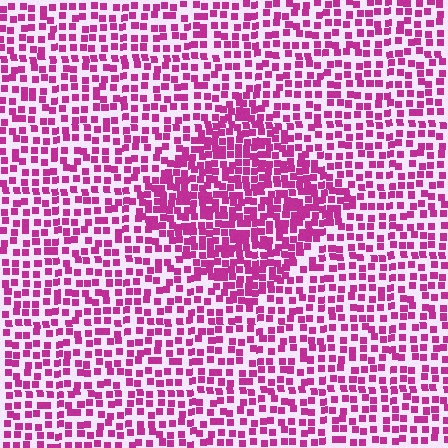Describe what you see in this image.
The image contains small magenta elements arranged at two different densities. A diamond-shaped region is visible where the elements are more densely packed than the surrounding area.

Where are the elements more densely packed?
The elements are more densely packed inside the diamond boundary.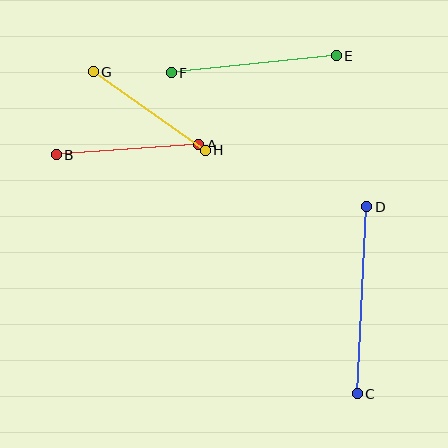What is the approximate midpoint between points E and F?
The midpoint is at approximately (254, 64) pixels.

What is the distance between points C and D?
The distance is approximately 187 pixels.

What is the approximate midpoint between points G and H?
The midpoint is at approximately (149, 111) pixels.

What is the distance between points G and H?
The distance is approximately 137 pixels.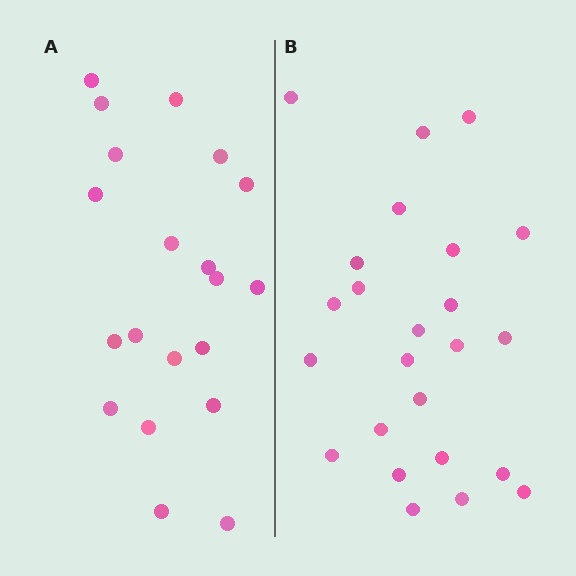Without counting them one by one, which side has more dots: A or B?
Region B (the right region) has more dots.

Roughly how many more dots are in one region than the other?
Region B has about 4 more dots than region A.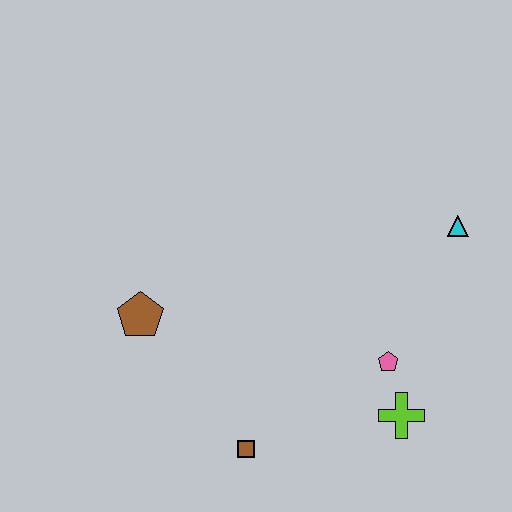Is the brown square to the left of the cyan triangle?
Yes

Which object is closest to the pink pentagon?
The lime cross is closest to the pink pentagon.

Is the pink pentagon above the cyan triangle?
No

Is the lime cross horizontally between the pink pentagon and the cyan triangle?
Yes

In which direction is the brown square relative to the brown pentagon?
The brown square is below the brown pentagon.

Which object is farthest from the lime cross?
The brown pentagon is farthest from the lime cross.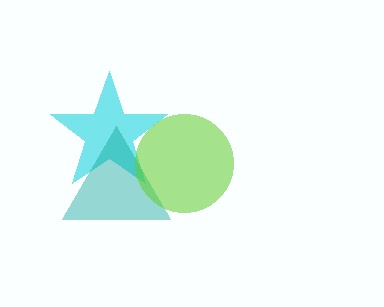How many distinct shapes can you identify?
There are 3 distinct shapes: a cyan star, a teal triangle, a lime circle.